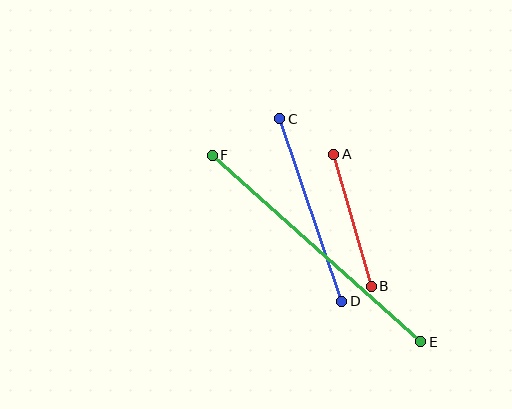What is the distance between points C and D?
The distance is approximately 193 pixels.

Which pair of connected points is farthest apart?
Points E and F are farthest apart.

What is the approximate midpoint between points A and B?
The midpoint is at approximately (352, 220) pixels.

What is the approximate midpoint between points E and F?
The midpoint is at approximately (316, 249) pixels.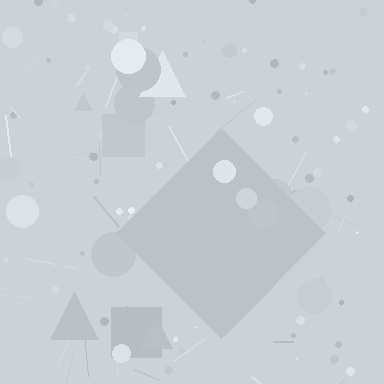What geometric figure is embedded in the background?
A diamond is embedded in the background.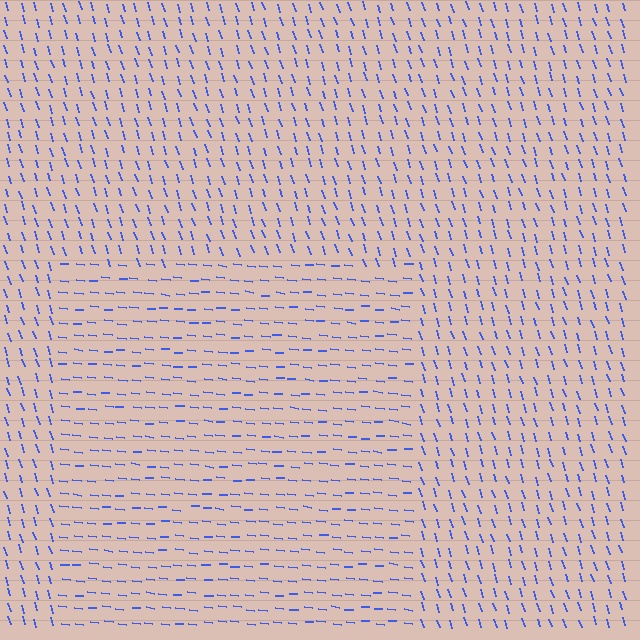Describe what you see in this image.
The image is filled with small blue line segments. A rectangle region in the image has lines oriented differently from the surrounding lines, creating a visible texture boundary.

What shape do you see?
I see a rectangle.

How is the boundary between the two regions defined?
The boundary is defined purely by a change in line orientation (approximately 67 degrees difference). All lines are the same color and thickness.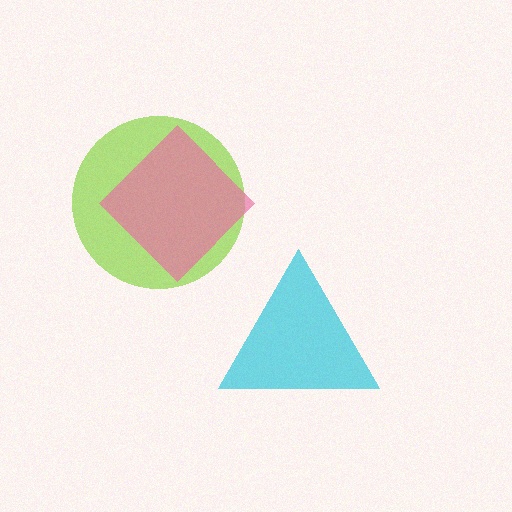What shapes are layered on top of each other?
The layered shapes are: a lime circle, a cyan triangle, a pink diamond.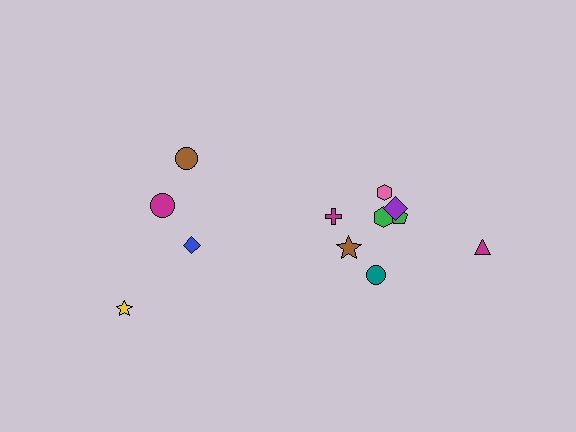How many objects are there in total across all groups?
There are 12 objects.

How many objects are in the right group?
There are 8 objects.